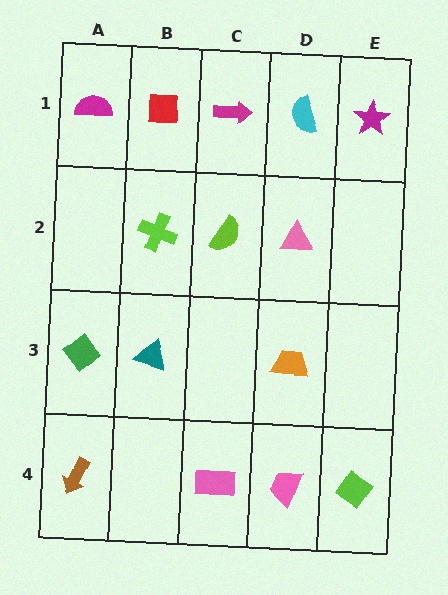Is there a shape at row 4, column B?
No, that cell is empty.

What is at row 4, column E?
A lime diamond.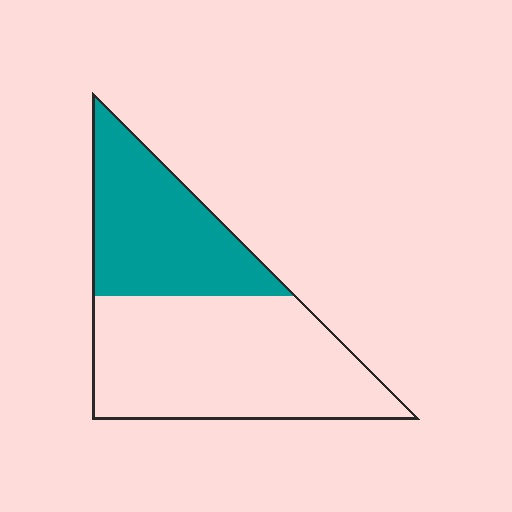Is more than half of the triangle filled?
No.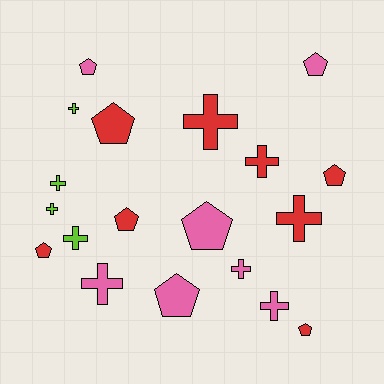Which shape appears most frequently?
Cross, with 10 objects.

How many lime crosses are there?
There are 4 lime crosses.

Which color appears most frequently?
Red, with 8 objects.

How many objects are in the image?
There are 19 objects.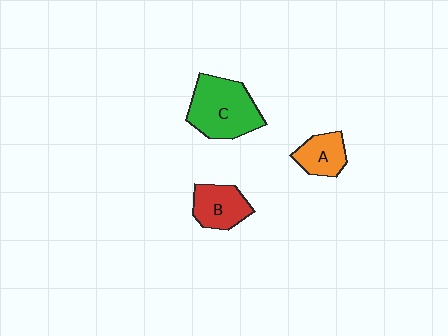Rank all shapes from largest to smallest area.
From largest to smallest: C (green), B (red), A (orange).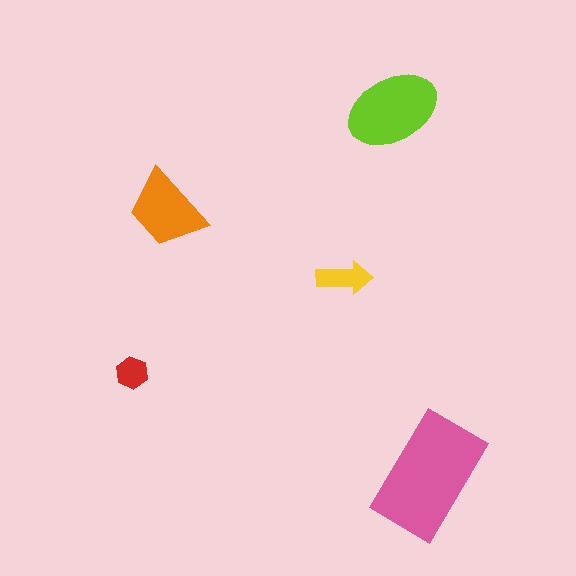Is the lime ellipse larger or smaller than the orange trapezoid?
Larger.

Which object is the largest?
The pink rectangle.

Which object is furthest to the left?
The red hexagon is leftmost.